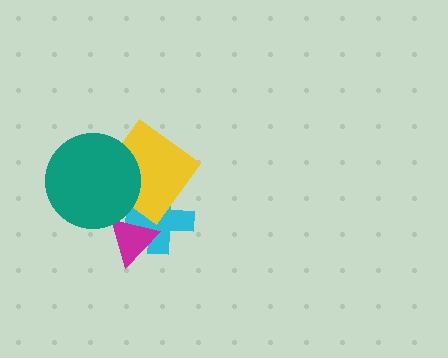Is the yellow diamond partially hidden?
Yes, it is partially covered by another shape.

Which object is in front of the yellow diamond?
The teal circle is in front of the yellow diamond.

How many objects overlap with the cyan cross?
2 objects overlap with the cyan cross.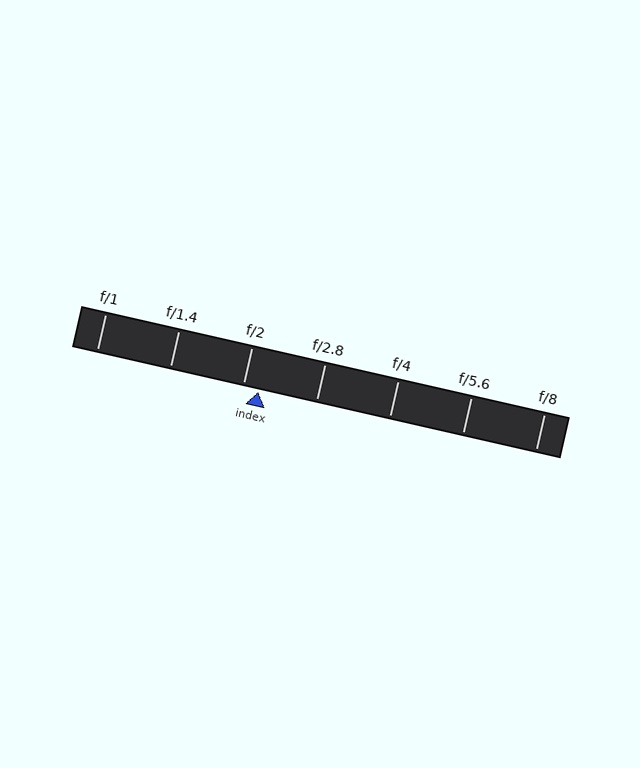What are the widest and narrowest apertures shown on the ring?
The widest aperture shown is f/1 and the narrowest is f/8.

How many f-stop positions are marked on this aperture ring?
There are 7 f-stop positions marked.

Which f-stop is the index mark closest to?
The index mark is closest to f/2.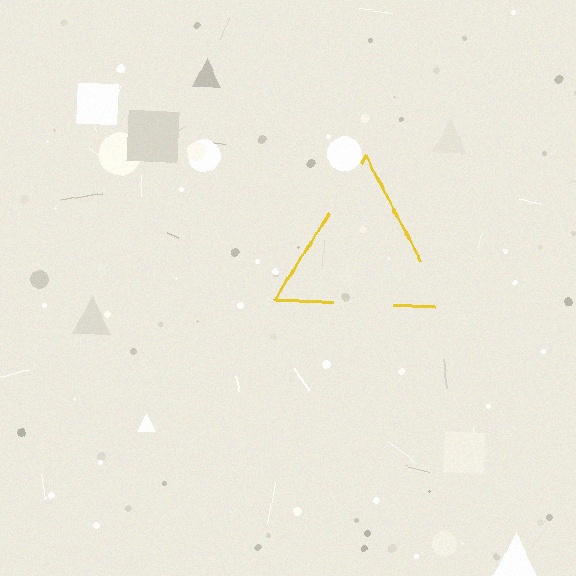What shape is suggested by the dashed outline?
The dashed outline suggests a triangle.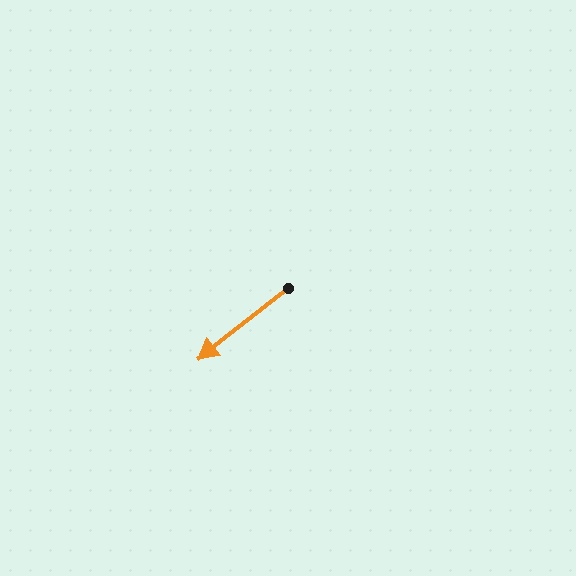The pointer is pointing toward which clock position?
Roughly 8 o'clock.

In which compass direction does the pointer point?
Southwest.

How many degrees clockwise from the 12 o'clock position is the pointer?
Approximately 232 degrees.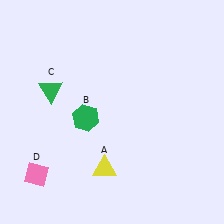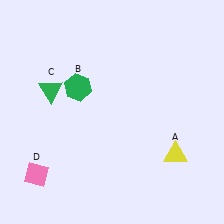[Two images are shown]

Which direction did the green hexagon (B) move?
The green hexagon (B) moved up.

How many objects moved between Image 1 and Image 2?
2 objects moved between the two images.